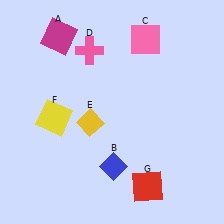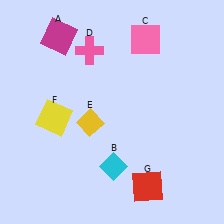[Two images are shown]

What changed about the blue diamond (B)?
In Image 1, B is blue. In Image 2, it changed to cyan.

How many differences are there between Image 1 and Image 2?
There is 1 difference between the two images.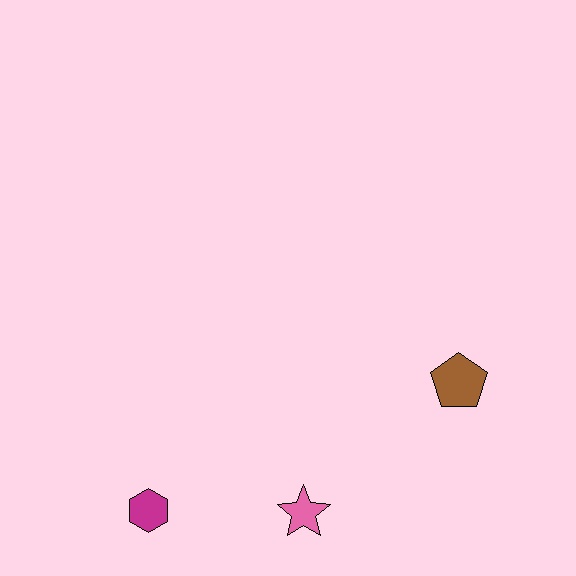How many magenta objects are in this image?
There is 1 magenta object.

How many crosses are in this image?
There are no crosses.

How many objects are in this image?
There are 3 objects.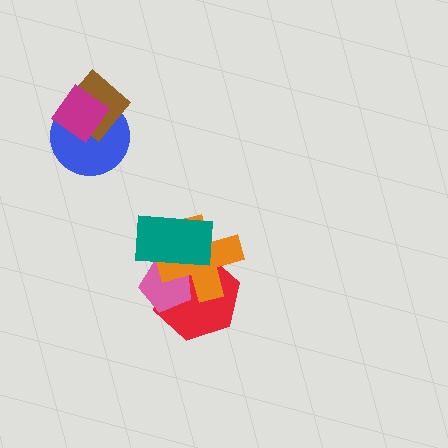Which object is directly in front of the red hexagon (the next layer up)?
The pink pentagon is directly in front of the red hexagon.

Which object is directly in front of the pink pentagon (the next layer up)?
The orange cross is directly in front of the pink pentagon.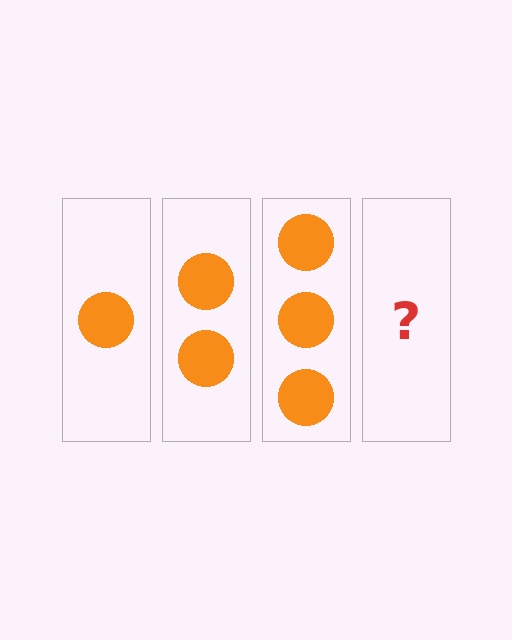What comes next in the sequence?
The next element should be 4 circles.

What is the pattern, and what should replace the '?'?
The pattern is that each step adds one more circle. The '?' should be 4 circles.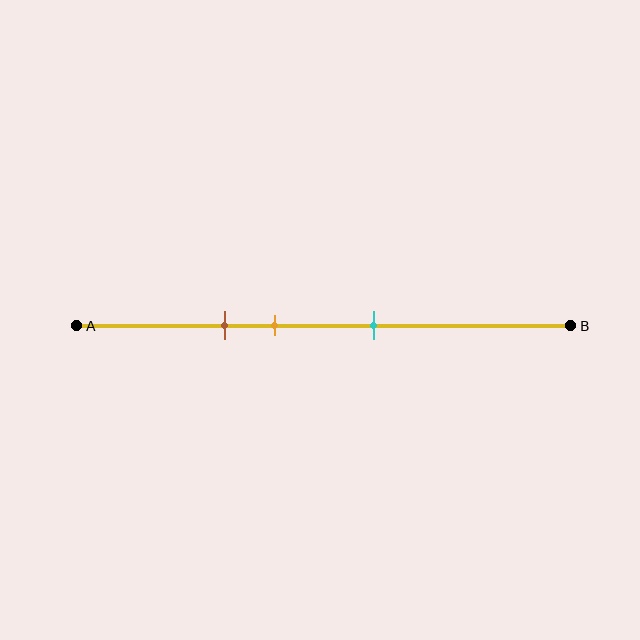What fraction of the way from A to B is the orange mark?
The orange mark is approximately 40% (0.4) of the way from A to B.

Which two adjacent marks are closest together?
The brown and orange marks are the closest adjacent pair.